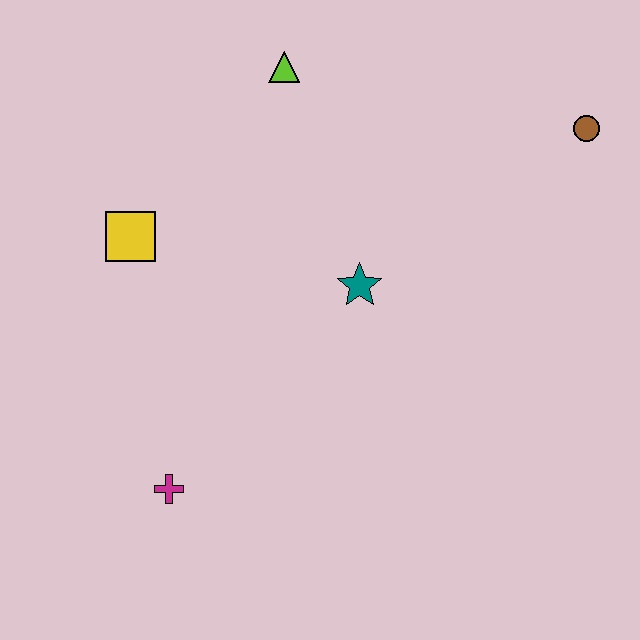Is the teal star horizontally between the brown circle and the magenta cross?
Yes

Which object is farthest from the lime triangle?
The magenta cross is farthest from the lime triangle.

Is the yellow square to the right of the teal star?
No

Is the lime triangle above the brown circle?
Yes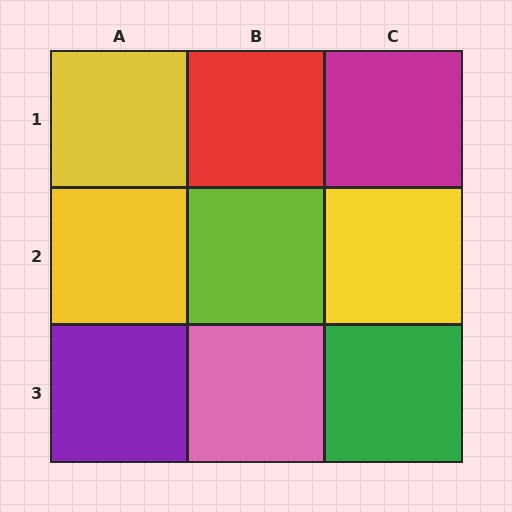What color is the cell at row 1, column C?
Magenta.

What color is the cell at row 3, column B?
Pink.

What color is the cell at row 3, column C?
Green.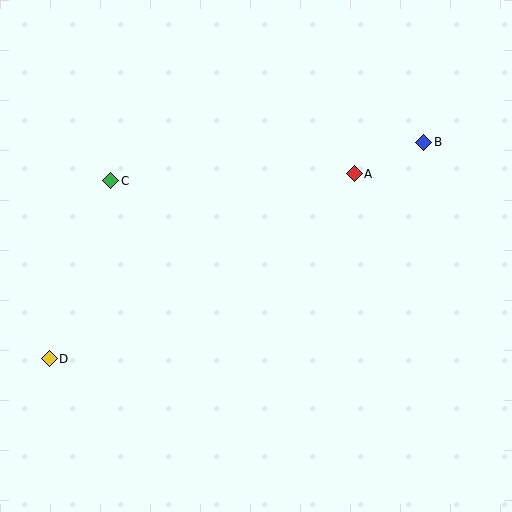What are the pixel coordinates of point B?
Point B is at (424, 142).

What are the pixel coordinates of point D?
Point D is at (49, 359).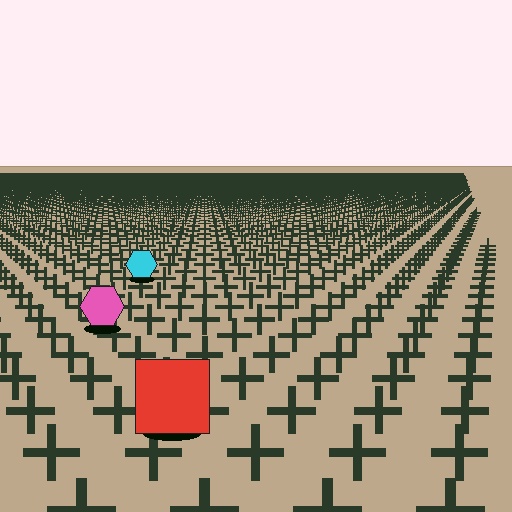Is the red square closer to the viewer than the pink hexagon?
Yes. The red square is closer — you can tell from the texture gradient: the ground texture is coarser near it.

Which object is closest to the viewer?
The red square is closest. The texture marks near it are larger and more spread out.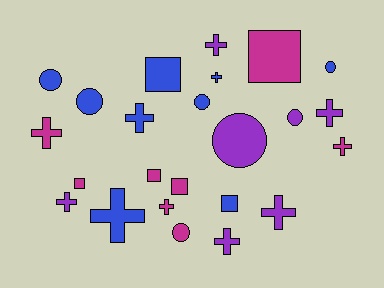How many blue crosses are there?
There are 3 blue crosses.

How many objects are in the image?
There are 24 objects.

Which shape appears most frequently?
Cross, with 11 objects.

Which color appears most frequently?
Blue, with 9 objects.